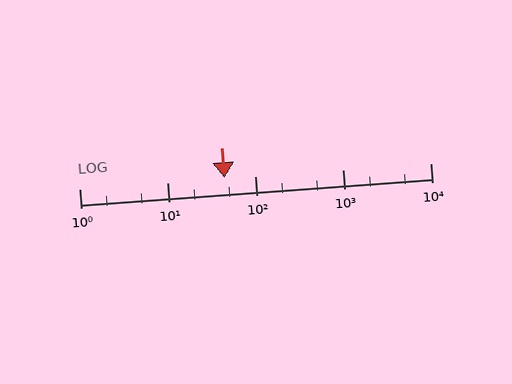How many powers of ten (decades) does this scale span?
The scale spans 4 decades, from 1 to 10000.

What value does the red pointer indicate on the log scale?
The pointer indicates approximately 45.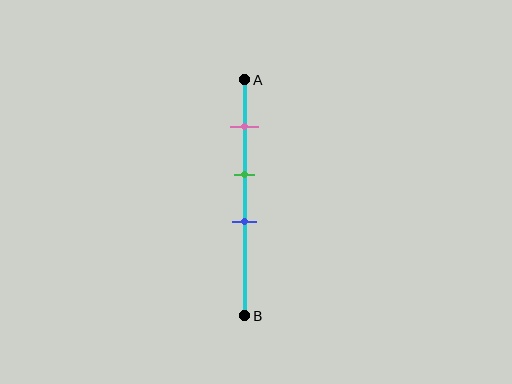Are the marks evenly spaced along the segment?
Yes, the marks are approximately evenly spaced.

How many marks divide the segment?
There are 3 marks dividing the segment.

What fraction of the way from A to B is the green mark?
The green mark is approximately 40% (0.4) of the way from A to B.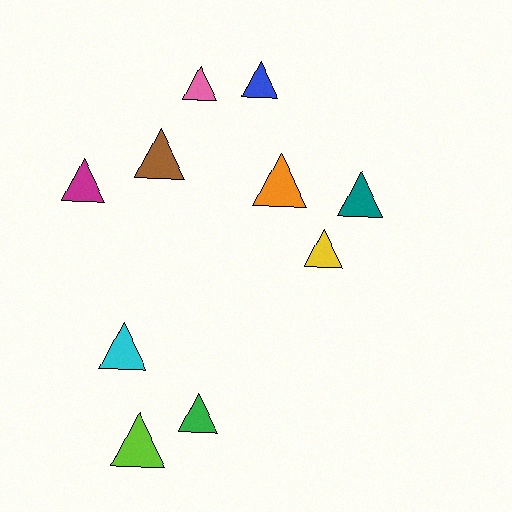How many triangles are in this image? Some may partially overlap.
There are 10 triangles.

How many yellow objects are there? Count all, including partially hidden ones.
There is 1 yellow object.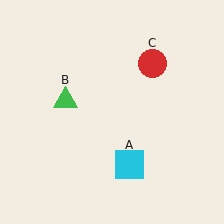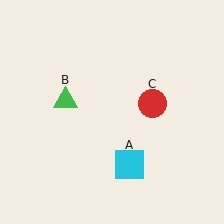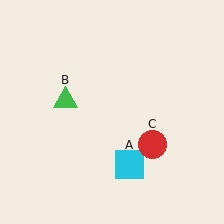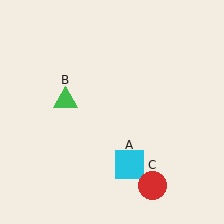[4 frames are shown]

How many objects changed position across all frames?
1 object changed position: red circle (object C).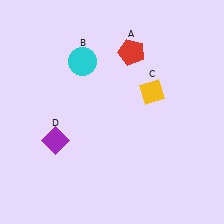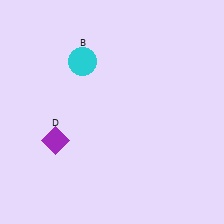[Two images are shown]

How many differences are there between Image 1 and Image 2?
There are 2 differences between the two images.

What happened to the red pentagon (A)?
The red pentagon (A) was removed in Image 2. It was in the top-right area of Image 1.